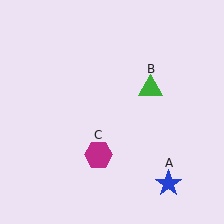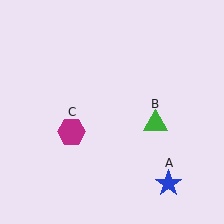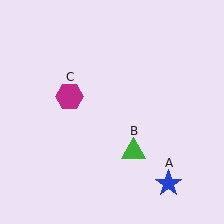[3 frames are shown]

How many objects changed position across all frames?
2 objects changed position: green triangle (object B), magenta hexagon (object C).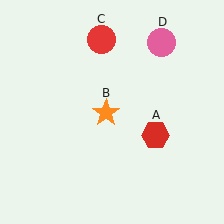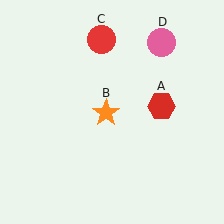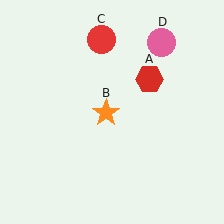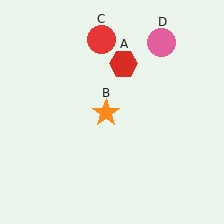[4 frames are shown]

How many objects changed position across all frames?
1 object changed position: red hexagon (object A).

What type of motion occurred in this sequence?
The red hexagon (object A) rotated counterclockwise around the center of the scene.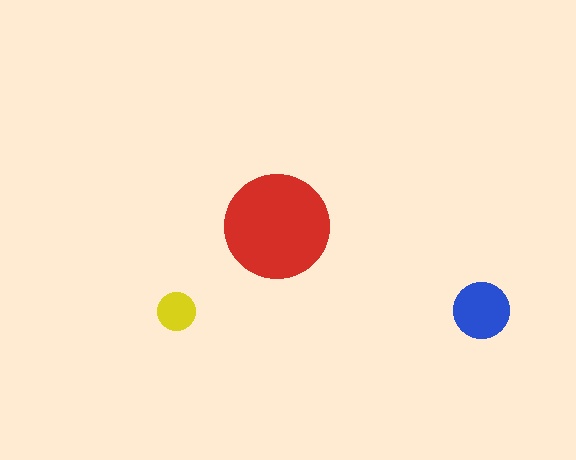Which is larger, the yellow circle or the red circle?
The red one.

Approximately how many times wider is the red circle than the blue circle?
About 2 times wider.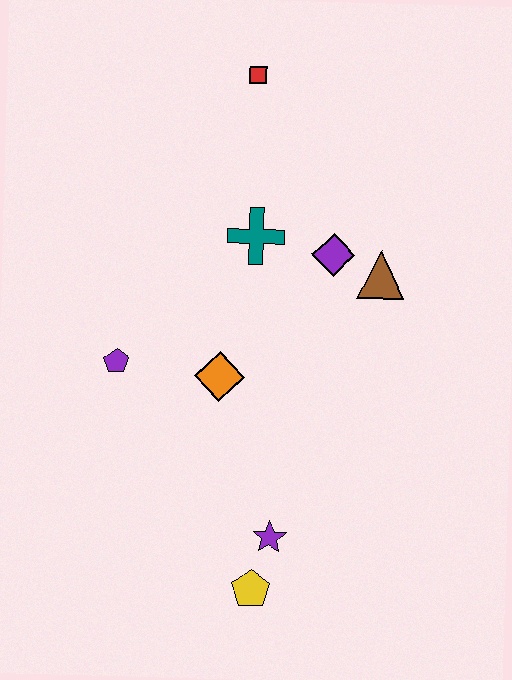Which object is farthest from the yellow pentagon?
The red square is farthest from the yellow pentagon.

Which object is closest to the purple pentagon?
The orange diamond is closest to the purple pentagon.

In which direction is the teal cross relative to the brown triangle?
The teal cross is to the left of the brown triangle.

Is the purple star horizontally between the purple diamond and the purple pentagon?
Yes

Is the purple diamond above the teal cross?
No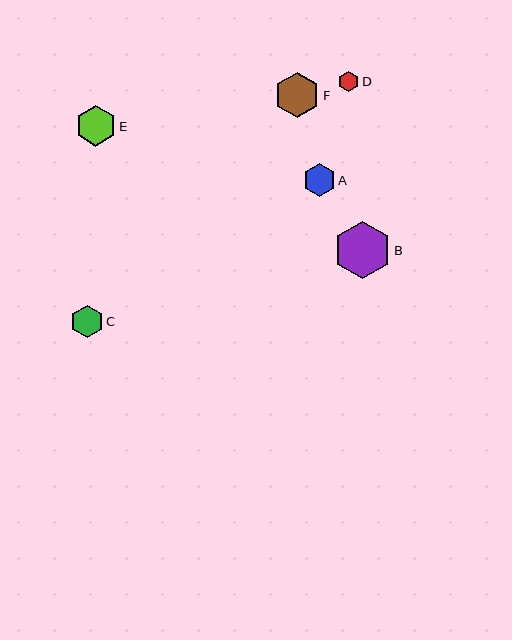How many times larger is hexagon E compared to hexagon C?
Hexagon E is approximately 1.3 times the size of hexagon C.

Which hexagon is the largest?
Hexagon B is the largest with a size of approximately 57 pixels.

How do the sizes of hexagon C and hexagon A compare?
Hexagon C and hexagon A are approximately the same size.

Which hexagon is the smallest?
Hexagon D is the smallest with a size of approximately 20 pixels.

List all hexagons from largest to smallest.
From largest to smallest: B, F, E, C, A, D.